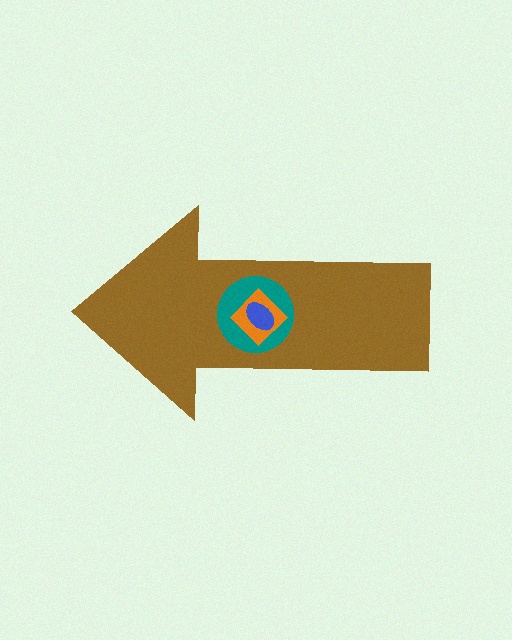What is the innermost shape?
The blue ellipse.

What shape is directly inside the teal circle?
The orange diamond.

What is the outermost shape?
The brown arrow.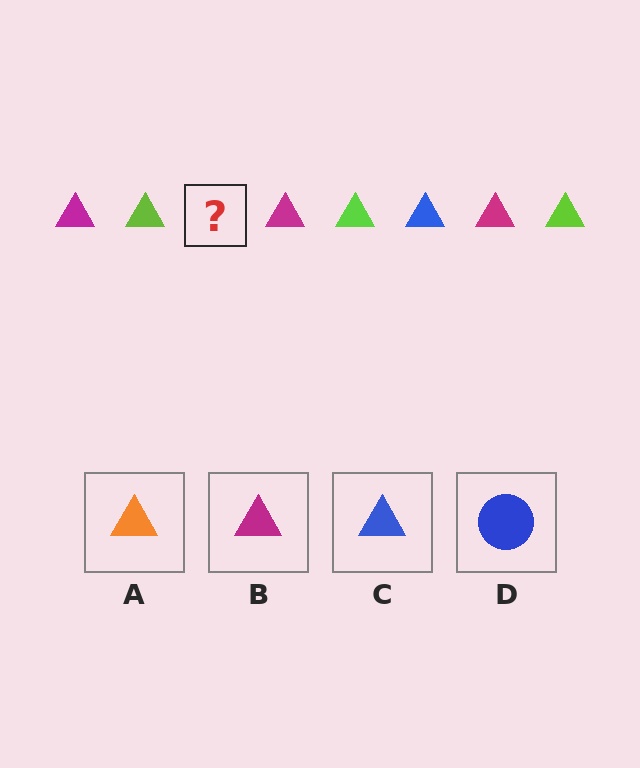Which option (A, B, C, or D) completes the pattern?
C.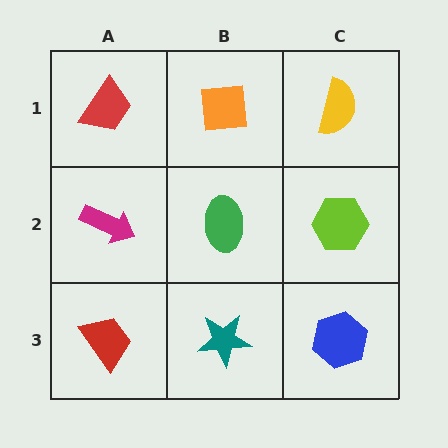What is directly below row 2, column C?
A blue hexagon.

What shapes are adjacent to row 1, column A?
A magenta arrow (row 2, column A), an orange square (row 1, column B).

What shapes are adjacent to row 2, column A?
A red trapezoid (row 1, column A), a red trapezoid (row 3, column A), a green ellipse (row 2, column B).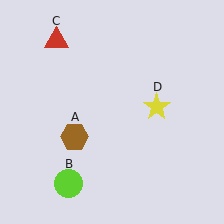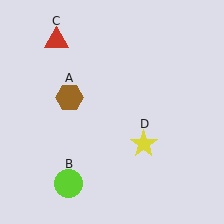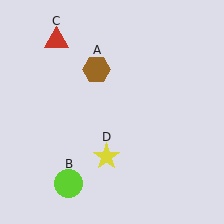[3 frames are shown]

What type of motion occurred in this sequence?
The brown hexagon (object A), yellow star (object D) rotated clockwise around the center of the scene.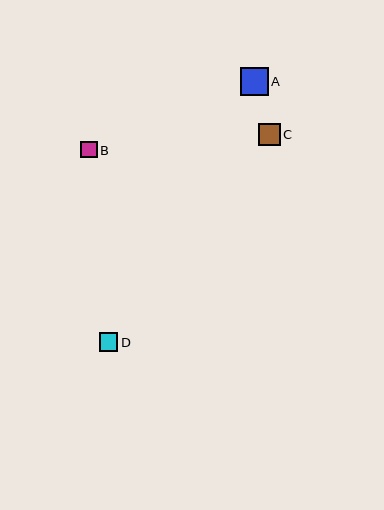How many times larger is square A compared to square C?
Square A is approximately 1.3 times the size of square C.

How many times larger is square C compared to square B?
Square C is approximately 1.3 times the size of square B.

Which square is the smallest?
Square B is the smallest with a size of approximately 17 pixels.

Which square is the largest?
Square A is the largest with a size of approximately 27 pixels.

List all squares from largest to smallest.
From largest to smallest: A, C, D, B.